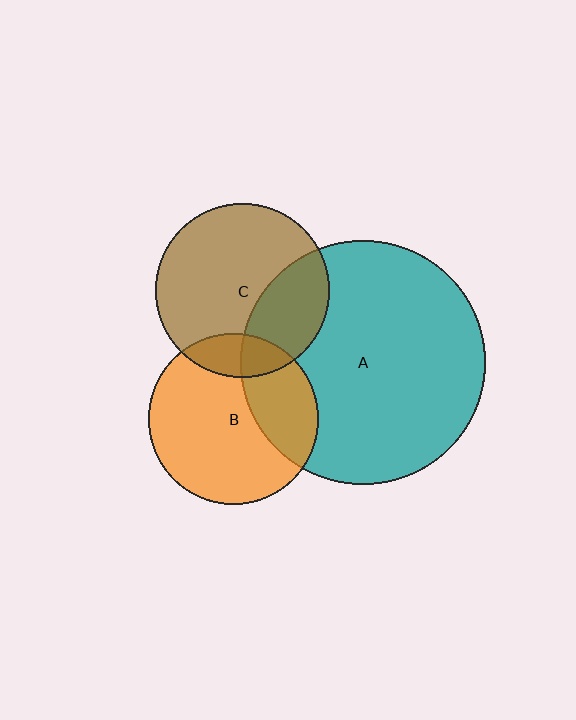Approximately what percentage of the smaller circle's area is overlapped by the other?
Approximately 30%.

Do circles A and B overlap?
Yes.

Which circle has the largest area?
Circle A (teal).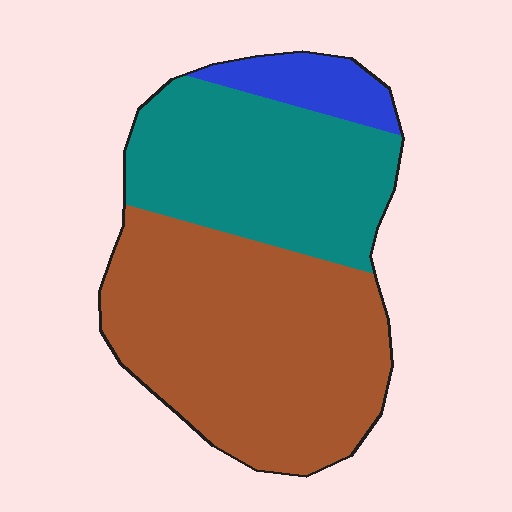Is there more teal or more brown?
Brown.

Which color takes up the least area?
Blue, at roughly 10%.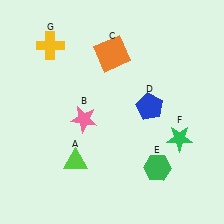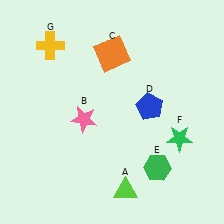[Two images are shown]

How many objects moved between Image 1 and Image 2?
1 object moved between the two images.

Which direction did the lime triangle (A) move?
The lime triangle (A) moved right.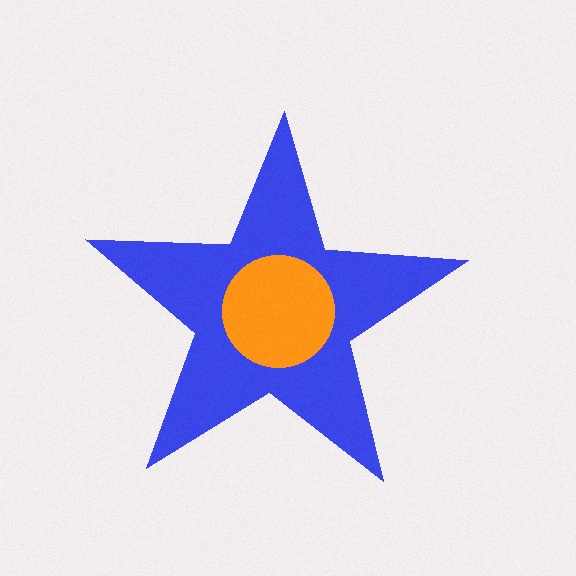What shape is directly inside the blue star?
The orange circle.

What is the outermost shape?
The blue star.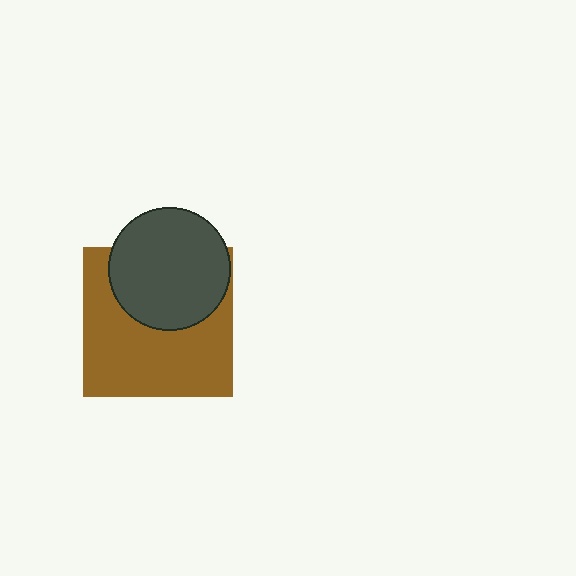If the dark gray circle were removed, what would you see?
You would see the complete brown square.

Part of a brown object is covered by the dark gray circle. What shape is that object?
It is a square.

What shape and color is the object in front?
The object in front is a dark gray circle.